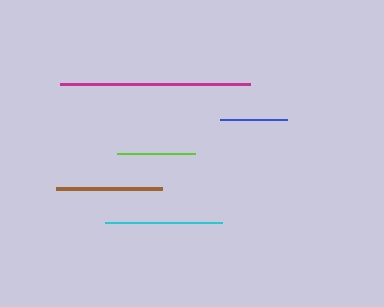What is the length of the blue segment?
The blue segment is approximately 68 pixels long.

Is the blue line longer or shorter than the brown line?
The brown line is longer than the blue line.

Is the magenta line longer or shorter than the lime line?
The magenta line is longer than the lime line.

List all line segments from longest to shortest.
From longest to shortest: magenta, cyan, brown, lime, blue.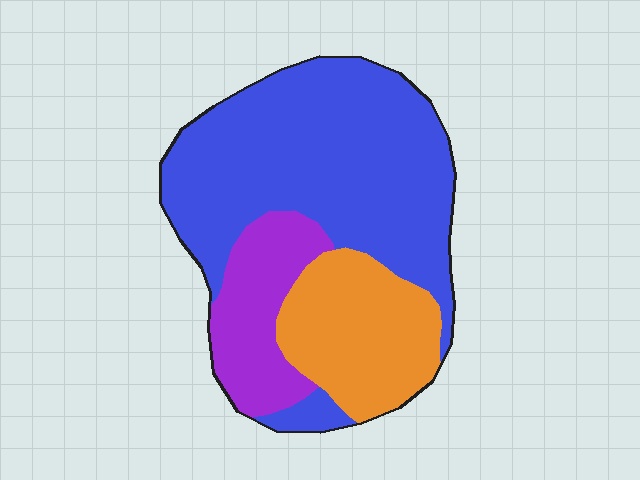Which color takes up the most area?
Blue, at roughly 60%.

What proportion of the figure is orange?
Orange covers roughly 25% of the figure.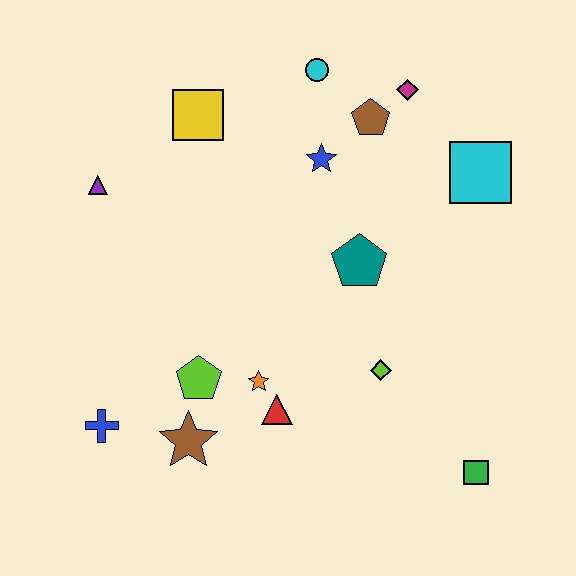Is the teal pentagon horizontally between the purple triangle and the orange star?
No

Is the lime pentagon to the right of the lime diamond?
No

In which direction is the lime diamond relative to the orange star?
The lime diamond is to the right of the orange star.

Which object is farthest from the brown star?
The magenta diamond is farthest from the brown star.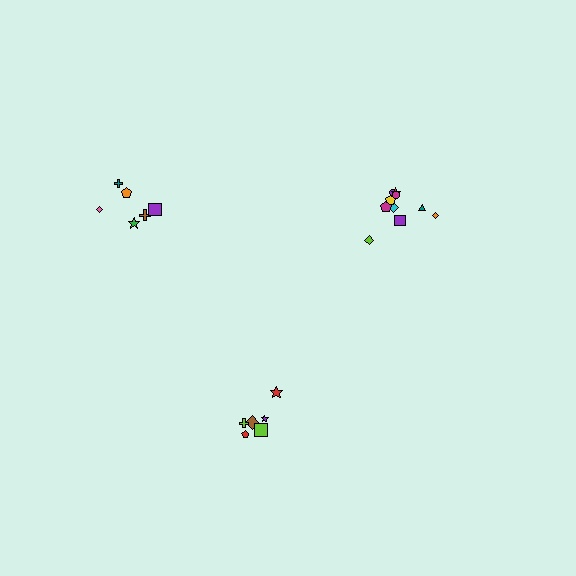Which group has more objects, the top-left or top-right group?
The top-right group.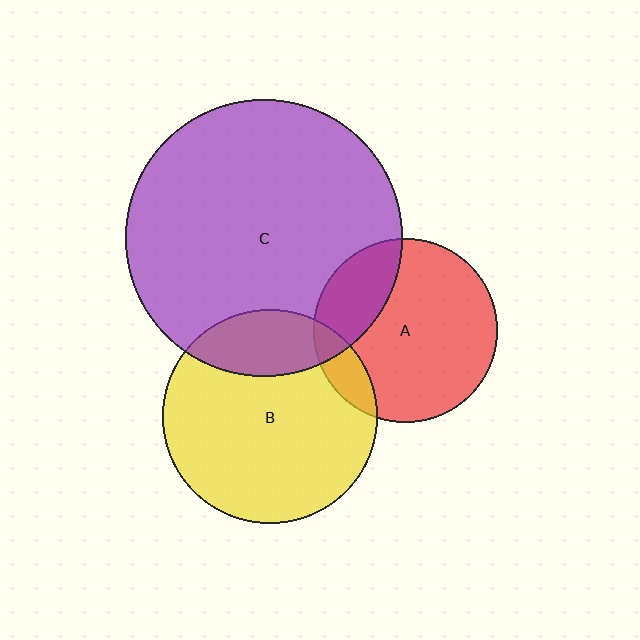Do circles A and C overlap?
Yes.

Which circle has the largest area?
Circle C (purple).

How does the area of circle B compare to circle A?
Approximately 1.4 times.